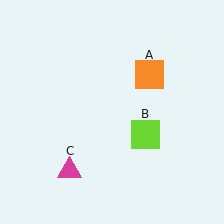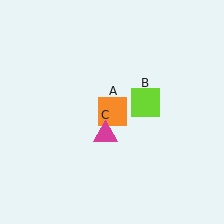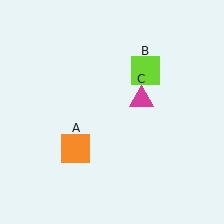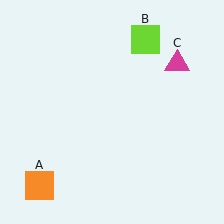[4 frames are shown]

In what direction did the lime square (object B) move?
The lime square (object B) moved up.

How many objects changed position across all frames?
3 objects changed position: orange square (object A), lime square (object B), magenta triangle (object C).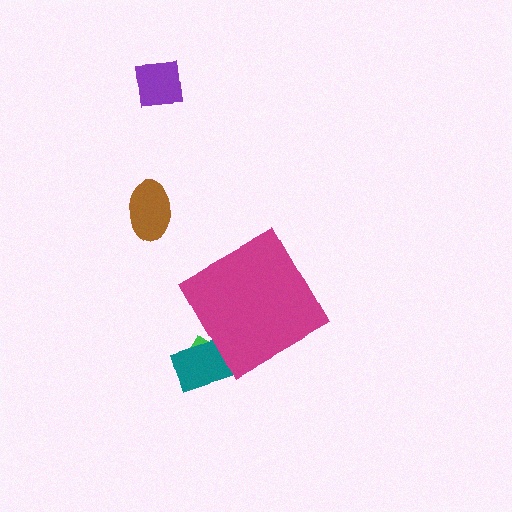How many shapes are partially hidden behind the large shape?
2 shapes are partially hidden.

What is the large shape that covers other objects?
A magenta diamond.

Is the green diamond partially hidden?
Yes, the green diamond is partially hidden behind the magenta diamond.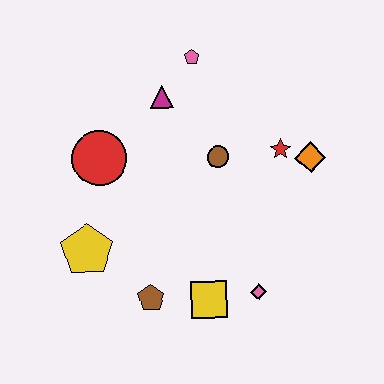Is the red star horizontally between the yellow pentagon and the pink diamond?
No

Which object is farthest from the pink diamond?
The pink pentagon is farthest from the pink diamond.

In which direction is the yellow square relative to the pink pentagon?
The yellow square is below the pink pentagon.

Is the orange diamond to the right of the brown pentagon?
Yes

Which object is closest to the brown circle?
The red star is closest to the brown circle.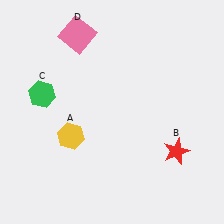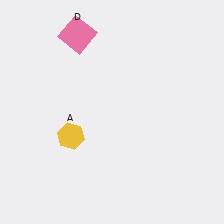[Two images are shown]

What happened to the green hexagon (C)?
The green hexagon (C) was removed in Image 2. It was in the top-left area of Image 1.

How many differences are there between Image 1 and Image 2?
There are 2 differences between the two images.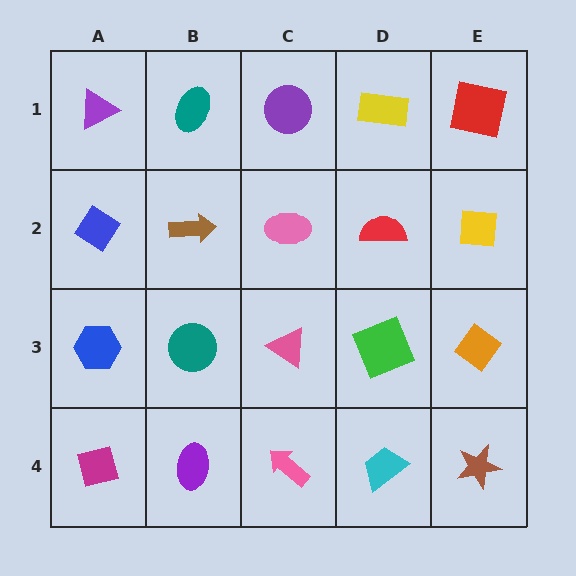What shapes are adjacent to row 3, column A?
A blue diamond (row 2, column A), a magenta square (row 4, column A), a teal circle (row 3, column B).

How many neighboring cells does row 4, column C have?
3.